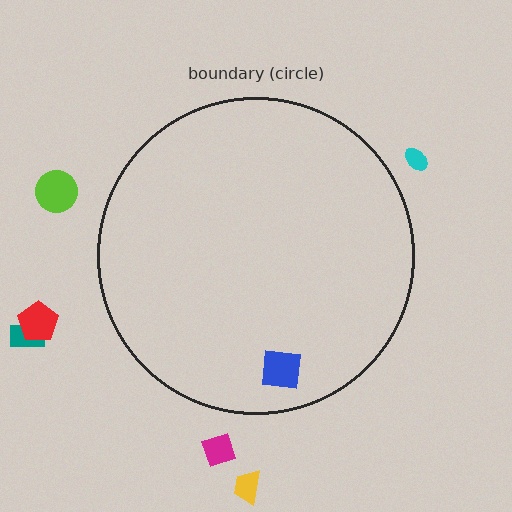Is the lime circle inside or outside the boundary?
Outside.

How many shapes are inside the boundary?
1 inside, 6 outside.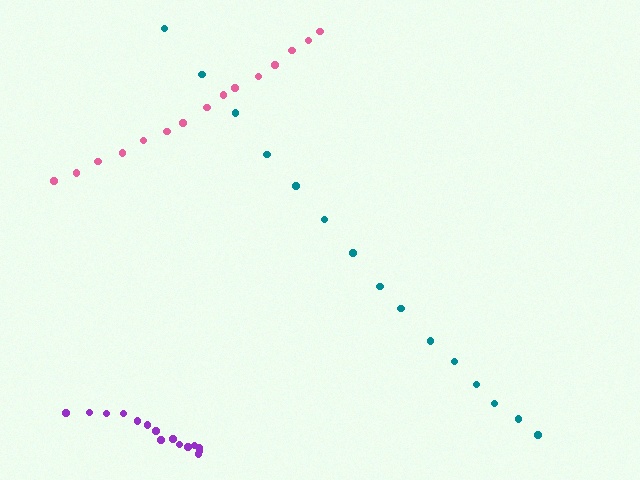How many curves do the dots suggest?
There are 3 distinct paths.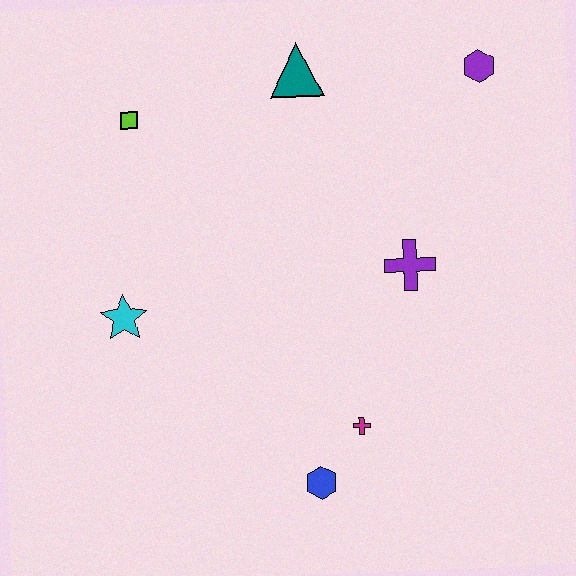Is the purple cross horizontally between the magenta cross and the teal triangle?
No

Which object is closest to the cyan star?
The lime square is closest to the cyan star.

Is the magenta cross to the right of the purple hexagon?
No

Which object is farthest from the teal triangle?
The blue hexagon is farthest from the teal triangle.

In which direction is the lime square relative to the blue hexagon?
The lime square is above the blue hexagon.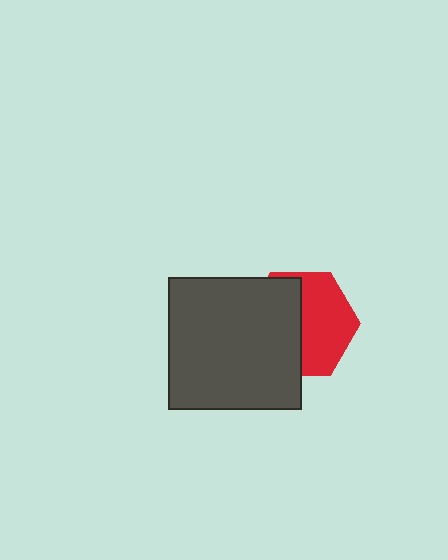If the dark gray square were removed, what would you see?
You would see the complete red hexagon.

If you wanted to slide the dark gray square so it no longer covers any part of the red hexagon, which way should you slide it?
Slide it left — that is the most direct way to separate the two shapes.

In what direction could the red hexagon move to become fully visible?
The red hexagon could move right. That would shift it out from behind the dark gray square entirely.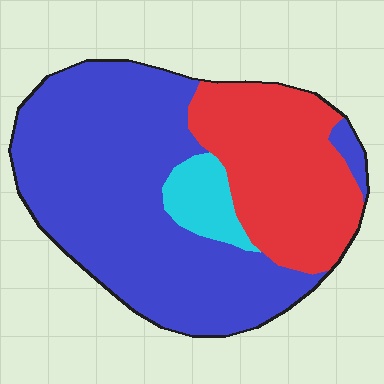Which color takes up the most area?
Blue, at roughly 60%.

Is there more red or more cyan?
Red.